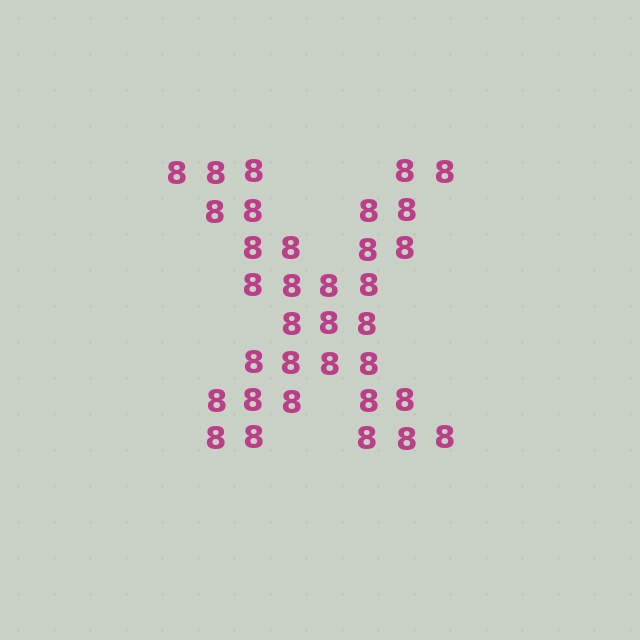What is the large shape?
The large shape is the letter X.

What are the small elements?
The small elements are digit 8's.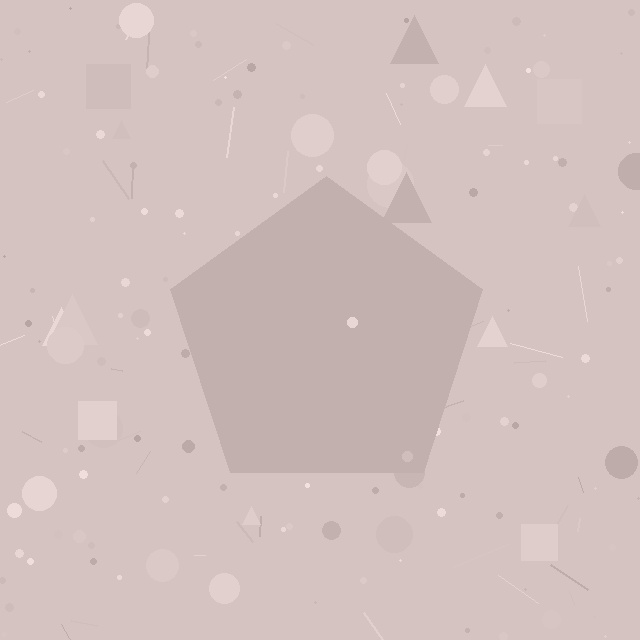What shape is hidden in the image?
A pentagon is hidden in the image.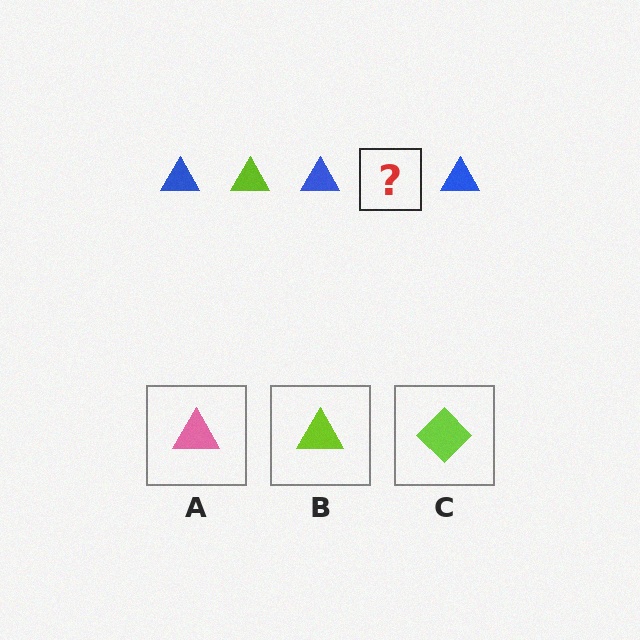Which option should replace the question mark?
Option B.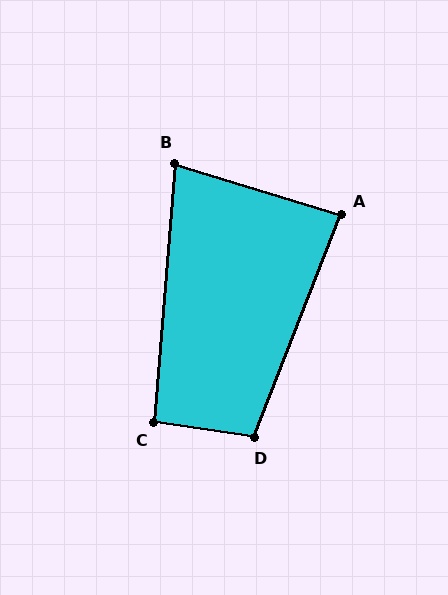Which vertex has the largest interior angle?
D, at approximately 103 degrees.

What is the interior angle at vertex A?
Approximately 86 degrees (approximately right).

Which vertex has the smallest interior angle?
B, at approximately 77 degrees.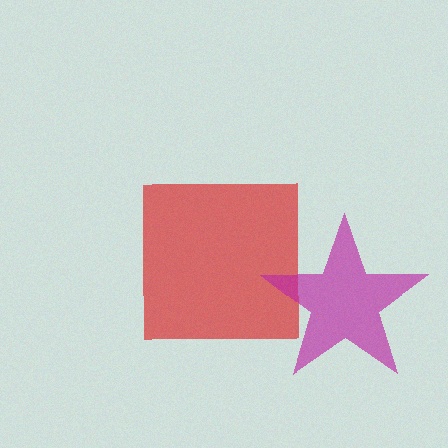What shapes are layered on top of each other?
The layered shapes are: a red square, a magenta star.